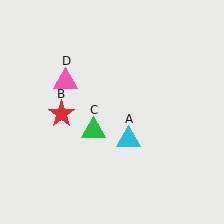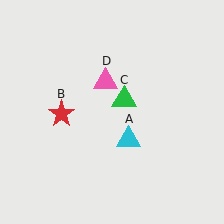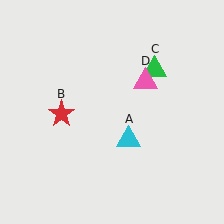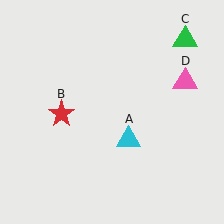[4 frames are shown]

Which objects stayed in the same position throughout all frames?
Cyan triangle (object A) and red star (object B) remained stationary.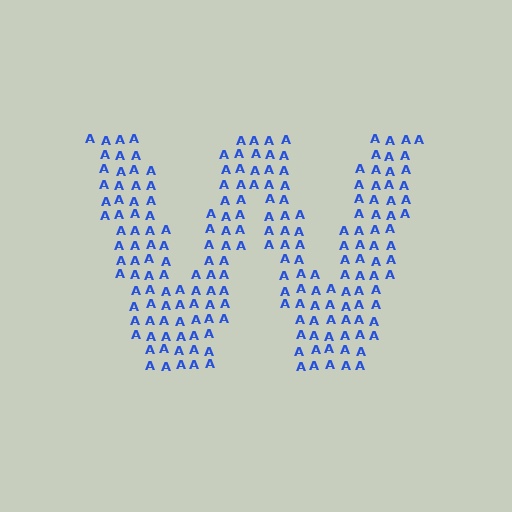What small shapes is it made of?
It is made of small letter A's.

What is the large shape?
The large shape is the letter W.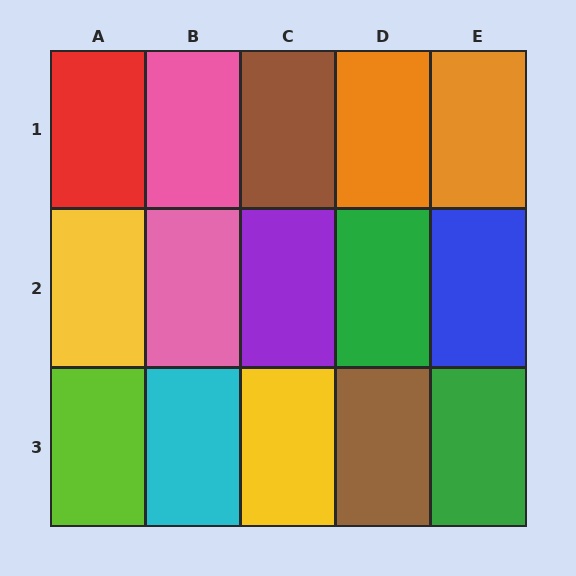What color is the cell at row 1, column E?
Orange.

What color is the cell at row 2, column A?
Yellow.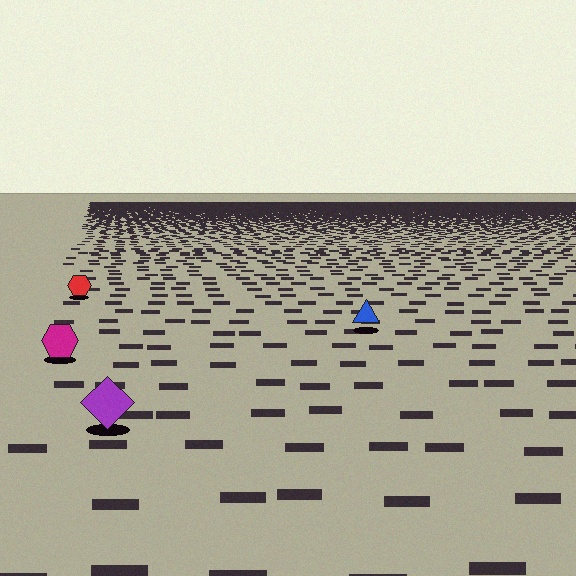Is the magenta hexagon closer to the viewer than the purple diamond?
No. The purple diamond is closer — you can tell from the texture gradient: the ground texture is coarser near it.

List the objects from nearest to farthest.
From nearest to farthest: the purple diamond, the magenta hexagon, the blue triangle, the red hexagon.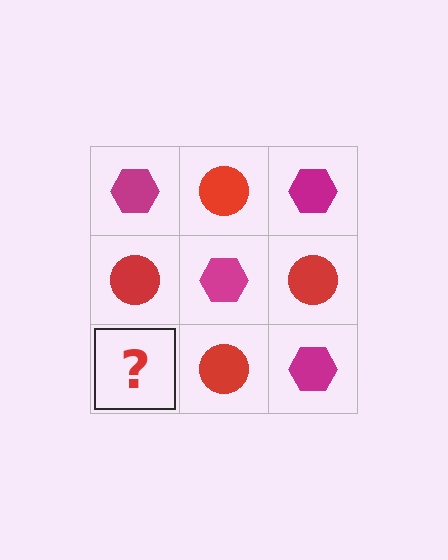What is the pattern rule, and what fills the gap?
The rule is that it alternates magenta hexagon and red circle in a checkerboard pattern. The gap should be filled with a magenta hexagon.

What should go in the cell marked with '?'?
The missing cell should contain a magenta hexagon.